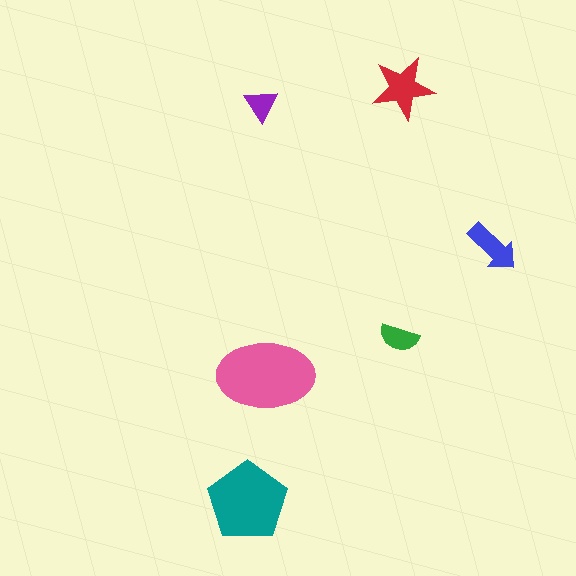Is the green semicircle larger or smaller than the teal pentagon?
Smaller.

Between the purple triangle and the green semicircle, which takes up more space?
The green semicircle.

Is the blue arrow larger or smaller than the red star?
Smaller.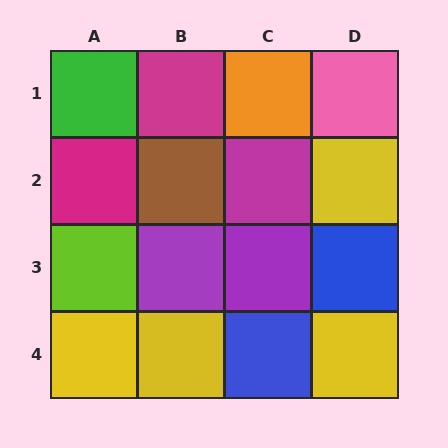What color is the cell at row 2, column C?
Magenta.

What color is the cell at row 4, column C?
Blue.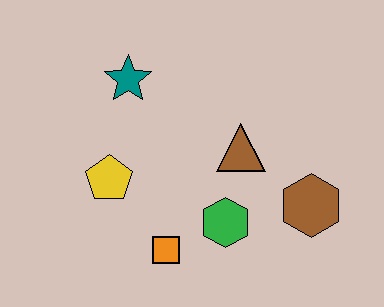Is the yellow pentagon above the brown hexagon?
Yes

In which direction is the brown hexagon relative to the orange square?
The brown hexagon is to the right of the orange square.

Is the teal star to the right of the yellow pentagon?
Yes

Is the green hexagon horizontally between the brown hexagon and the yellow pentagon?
Yes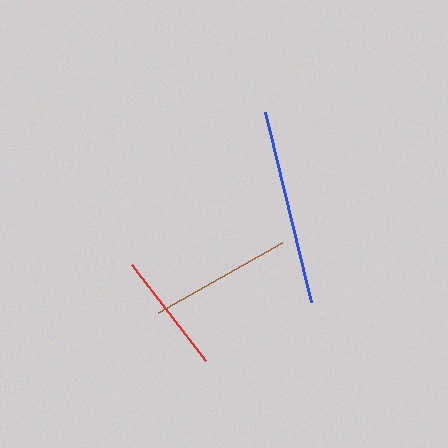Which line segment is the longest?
The blue line is the longest at approximately 195 pixels.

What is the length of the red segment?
The red segment is approximately 121 pixels long.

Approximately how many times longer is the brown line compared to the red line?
The brown line is approximately 1.2 times the length of the red line.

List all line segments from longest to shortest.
From longest to shortest: blue, brown, red.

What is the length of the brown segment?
The brown segment is approximately 142 pixels long.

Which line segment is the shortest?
The red line is the shortest at approximately 121 pixels.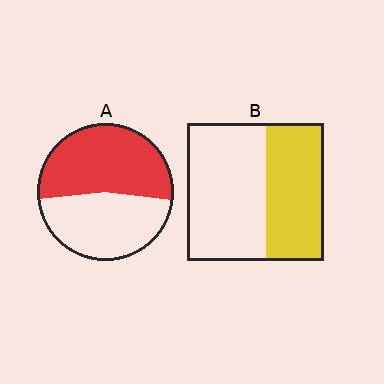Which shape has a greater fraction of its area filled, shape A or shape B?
Shape A.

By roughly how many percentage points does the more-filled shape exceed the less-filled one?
By roughly 10 percentage points (A over B).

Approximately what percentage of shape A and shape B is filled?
A is approximately 55% and B is approximately 40%.